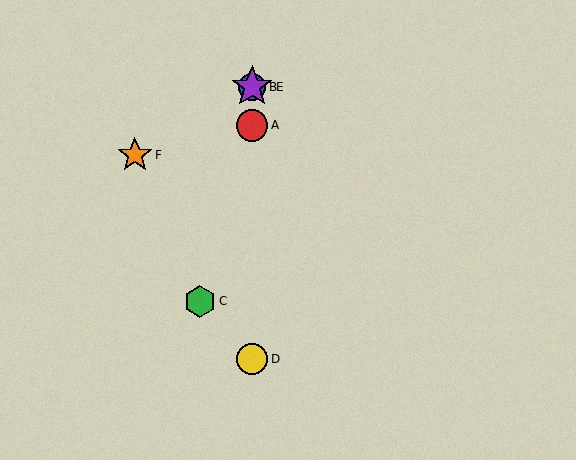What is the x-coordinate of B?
Object B is at x≈252.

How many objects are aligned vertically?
4 objects (A, B, D, E) are aligned vertically.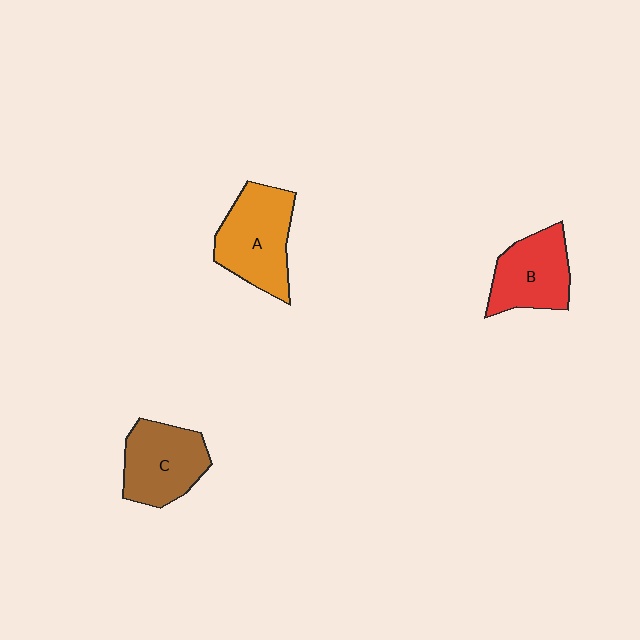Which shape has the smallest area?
Shape B (red).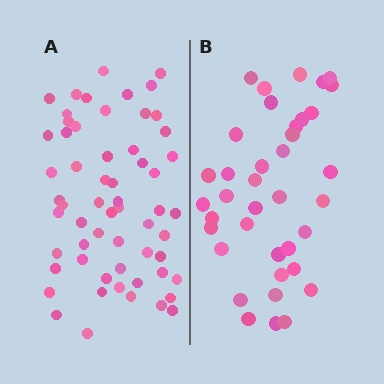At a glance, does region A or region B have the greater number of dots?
Region A (the left region) has more dots.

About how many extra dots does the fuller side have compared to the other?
Region A has approximately 20 more dots than region B.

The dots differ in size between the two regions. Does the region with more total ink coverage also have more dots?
No. Region B has more total ink coverage because its dots are larger, but region A actually contains more individual dots. Total area can be misleading — the number of items is what matters here.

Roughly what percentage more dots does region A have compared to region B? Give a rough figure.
About 55% more.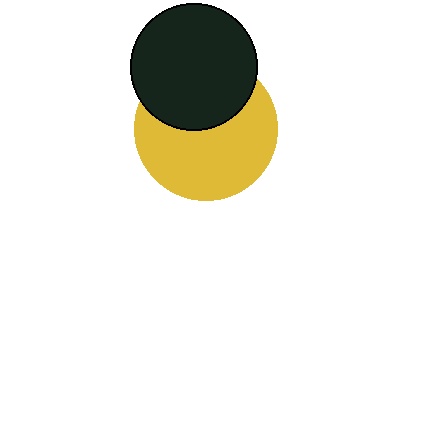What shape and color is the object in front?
The object in front is a black circle.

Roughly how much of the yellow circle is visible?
About half of it is visible (roughly 62%).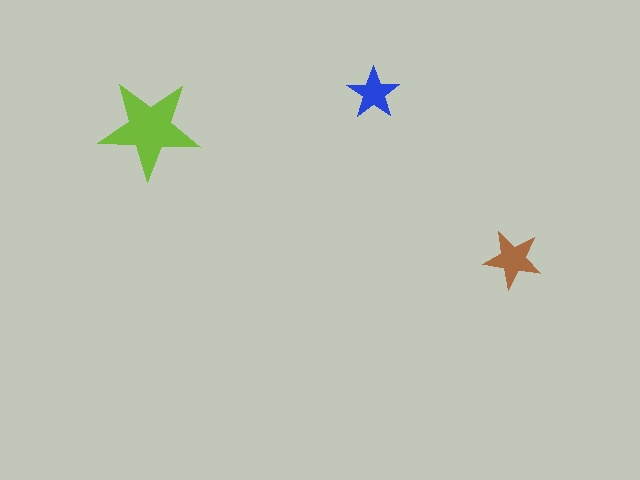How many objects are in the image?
There are 3 objects in the image.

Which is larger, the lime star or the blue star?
The lime one.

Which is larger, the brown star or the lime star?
The lime one.